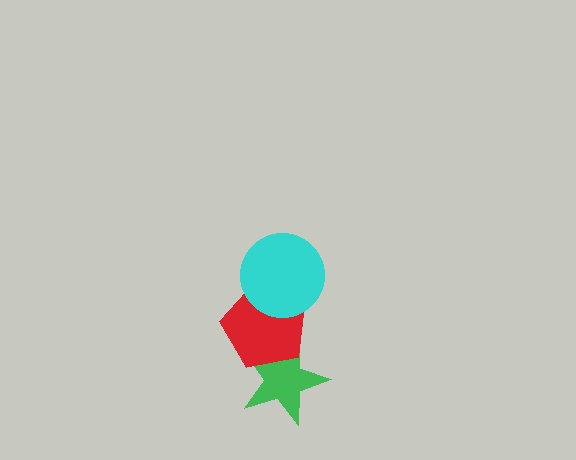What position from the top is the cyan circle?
The cyan circle is 1st from the top.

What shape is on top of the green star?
The red pentagon is on top of the green star.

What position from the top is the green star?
The green star is 3rd from the top.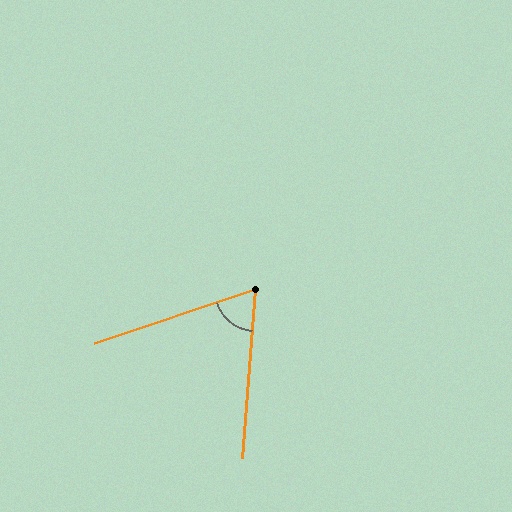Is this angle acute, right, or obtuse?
It is acute.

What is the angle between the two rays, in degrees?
Approximately 67 degrees.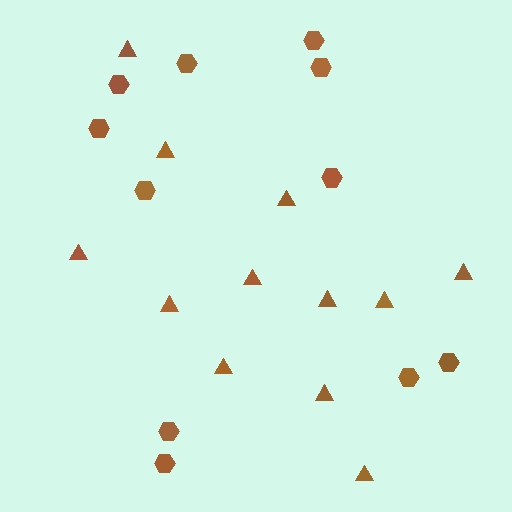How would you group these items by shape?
There are 2 groups: one group of hexagons (11) and one group of triangles (12).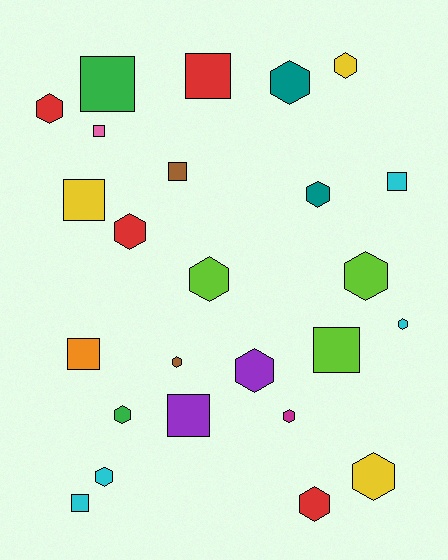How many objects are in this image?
There are 25 objects.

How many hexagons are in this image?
There are 15 hexagons.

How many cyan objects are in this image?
There are 4 cyan objects.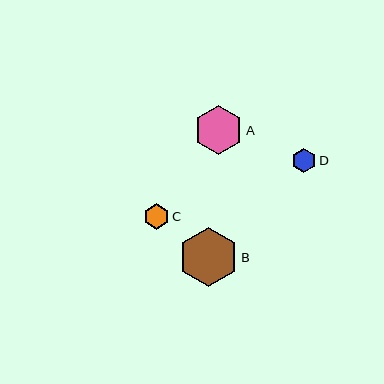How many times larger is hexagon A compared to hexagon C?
Hexagon A is approximately 1.9 times the size of hexagon C.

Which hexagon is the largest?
Hexagon B is the largest with a size of approximately 60 pixels.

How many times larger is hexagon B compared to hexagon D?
Hexagon B is approximately 2.5 times the size of hexagon D.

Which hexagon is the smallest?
Hexagon D is the smallest with a size of approximately 24 pixels.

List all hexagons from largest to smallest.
From largest to smallest: B, A, C, D.